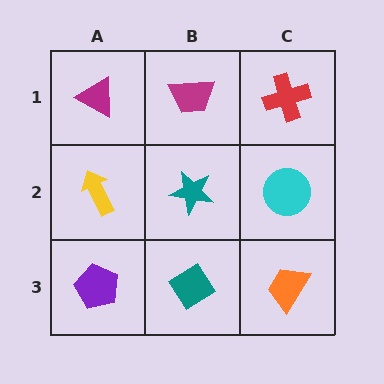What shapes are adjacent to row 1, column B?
A teal star (row 2, column B), a magenta triangle (row 1, column A), a red cross (row 1, column C).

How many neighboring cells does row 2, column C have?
3.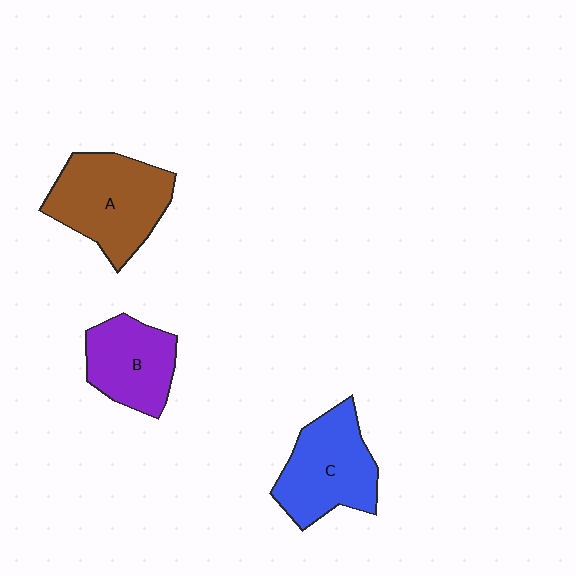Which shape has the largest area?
Shape A (brown).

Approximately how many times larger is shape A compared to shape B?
Approximately 1.4 times.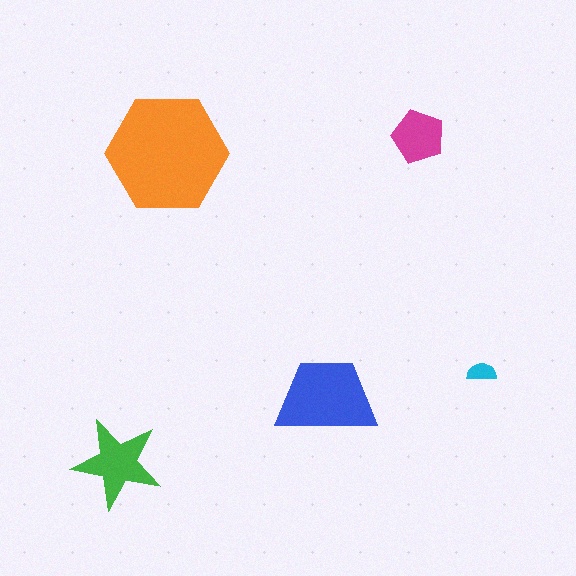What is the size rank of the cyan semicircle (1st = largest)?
5th.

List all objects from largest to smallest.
The orange hexagon, the blue trapezoid, the green star, the magenta pentagon, the cyan semicircle.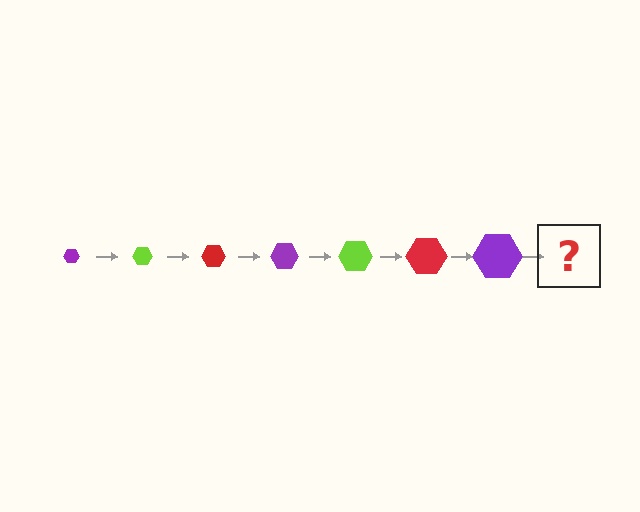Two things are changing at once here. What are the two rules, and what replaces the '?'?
The two rules are that the hexagon grows larger each step and the color cycles through purple, lime, and red. The '?' should be a lime hexagon, larger than the previous one.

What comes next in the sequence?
The next element should be a lime hexagon, larger than the previous one.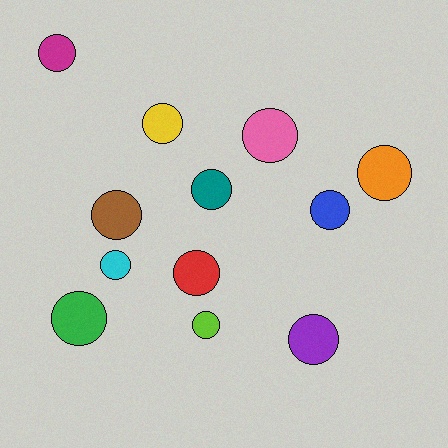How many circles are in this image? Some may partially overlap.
There are 12 circles.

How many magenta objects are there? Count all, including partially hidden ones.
There is 1 magenta object.